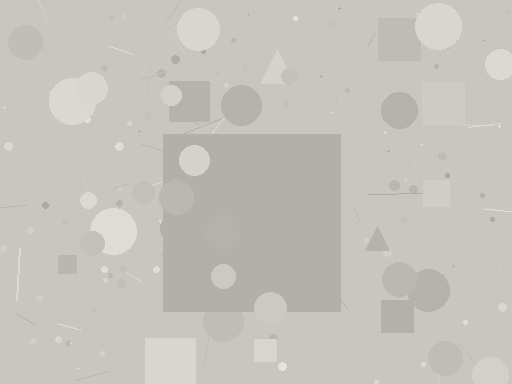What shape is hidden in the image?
A square is hidden in the image.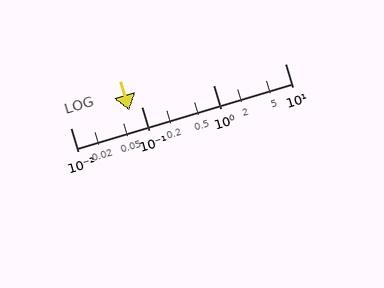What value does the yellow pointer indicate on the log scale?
The pointer indicates approximately 0.066.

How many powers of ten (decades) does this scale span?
The scale spans 3 decades, from 0.01 to 10.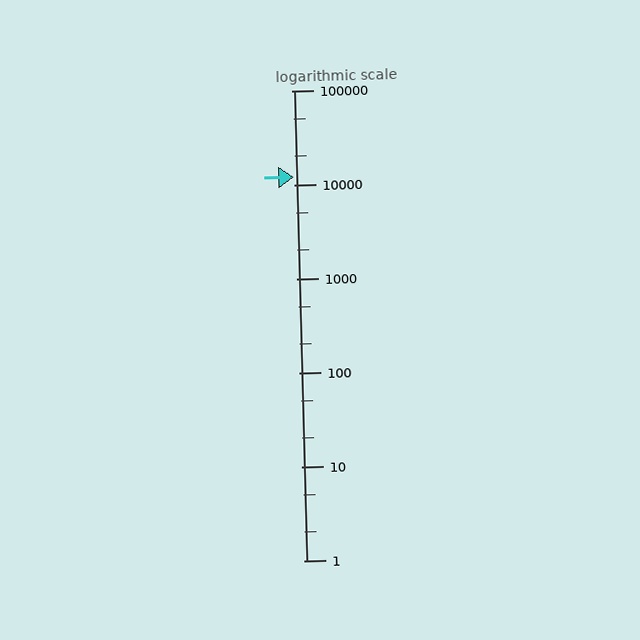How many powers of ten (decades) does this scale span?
The scale spans 5 decades, from 1 to 100000.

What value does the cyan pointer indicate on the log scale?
The pointer indicates approximately 12000.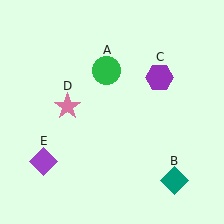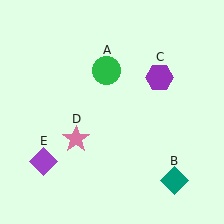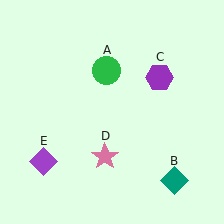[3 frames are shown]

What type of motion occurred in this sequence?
The pink star (object D) rotated counterclockwise around the center of the scene.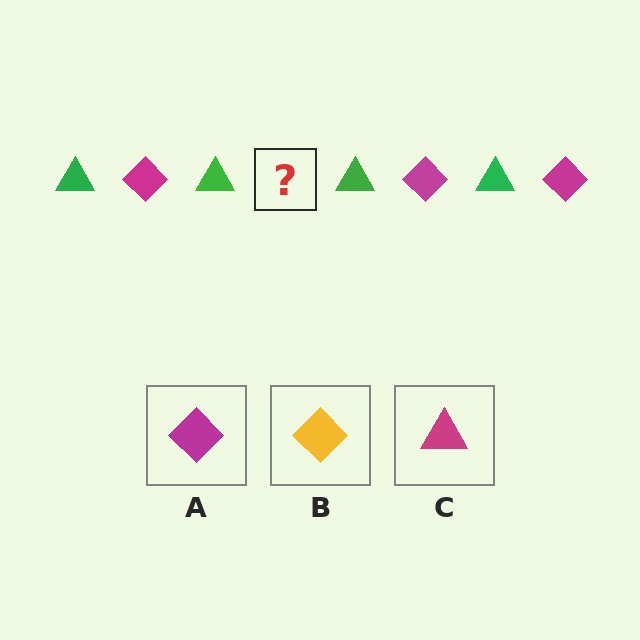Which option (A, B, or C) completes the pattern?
A.